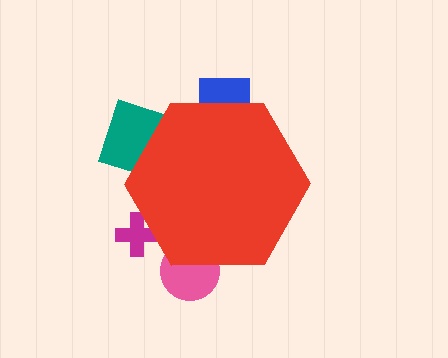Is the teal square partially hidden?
Yes, the teal square is partially hidden behind the red hexagon.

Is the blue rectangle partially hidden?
Yes, the blue rectangle is partially hidden behind the red hexagon.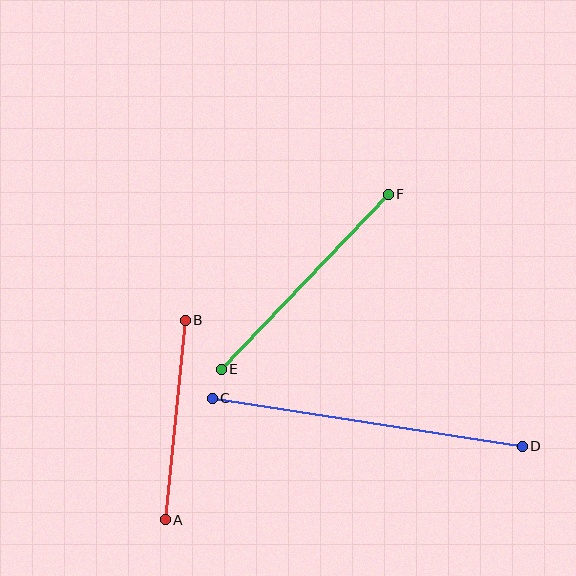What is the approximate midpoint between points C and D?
The midpoint is at approximately (367, 422) pixels.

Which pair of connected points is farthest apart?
Points C and D are farthest apart.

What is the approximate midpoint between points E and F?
The midpoint is at approximately (305, 282) pixels.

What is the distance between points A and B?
The distance is approximately 200 pixels.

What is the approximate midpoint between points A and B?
The midpoint is at approximately (175, 420) pixels.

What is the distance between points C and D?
The distance is approximately 314 pixels.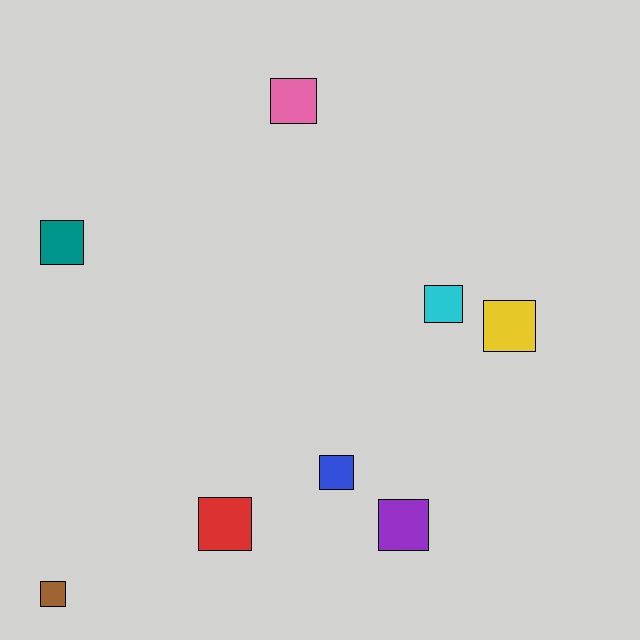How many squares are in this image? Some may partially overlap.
There are 8 squares.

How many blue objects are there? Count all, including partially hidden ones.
There is 1 blue object.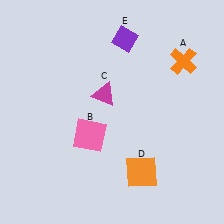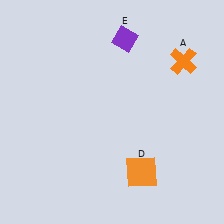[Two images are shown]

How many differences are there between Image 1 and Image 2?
There are 2 differences between the two images.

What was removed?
The magenta triangle (C), the pink square (B) were removed in Image 2.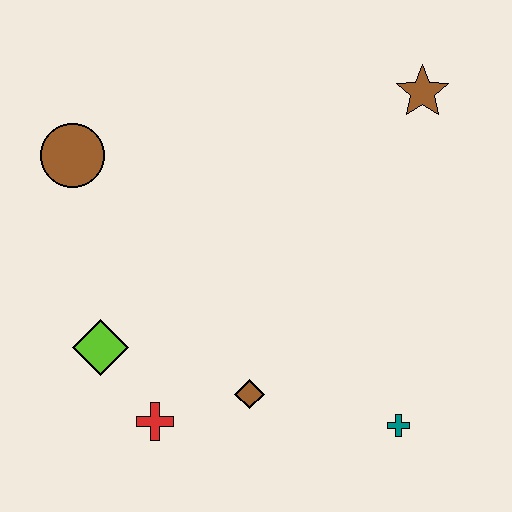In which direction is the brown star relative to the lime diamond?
The brown star is to the right of the lime diamond.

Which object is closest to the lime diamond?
The red cross is closest to the lime diamond.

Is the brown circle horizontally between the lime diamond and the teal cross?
No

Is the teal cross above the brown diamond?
No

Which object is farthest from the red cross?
The brown star is farthest from the red cross.